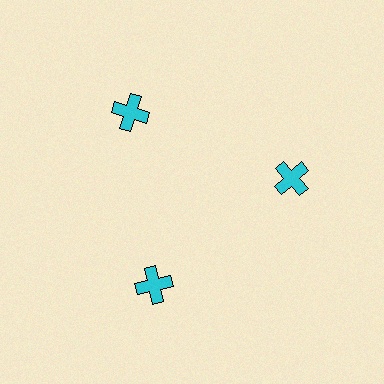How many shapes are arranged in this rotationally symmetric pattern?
There are 3 shapes, arranged in 3 groups of 1.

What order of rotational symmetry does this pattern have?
This pattern has 3-fold rotational symmetry.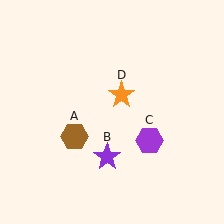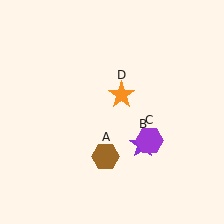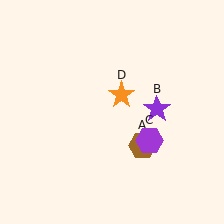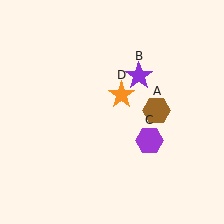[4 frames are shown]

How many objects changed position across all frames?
2 objects changed position: brown hexagon (object A), purple star (object B).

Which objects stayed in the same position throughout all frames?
Purple hexagon (object C) and orange star (object D) remained stationary.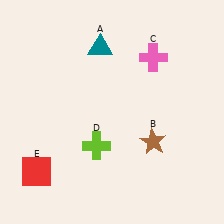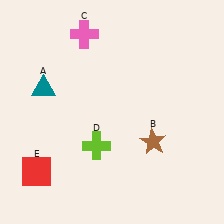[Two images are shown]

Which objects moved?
The objects that moved are: the teal triangle (A), the pink cross (C).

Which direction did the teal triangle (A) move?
The teal triangle (A) moved left.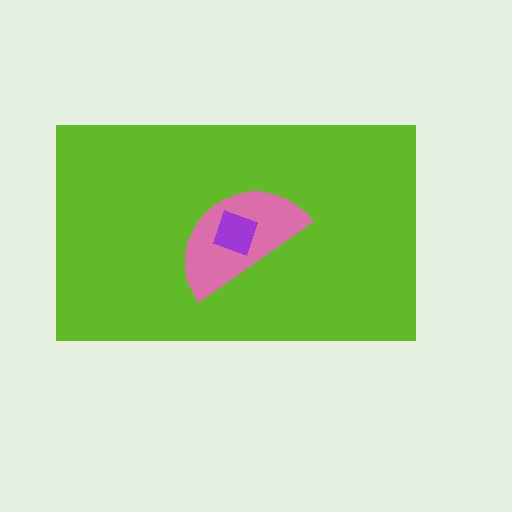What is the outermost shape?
The lime rectangle.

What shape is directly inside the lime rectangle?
The pink semicircle.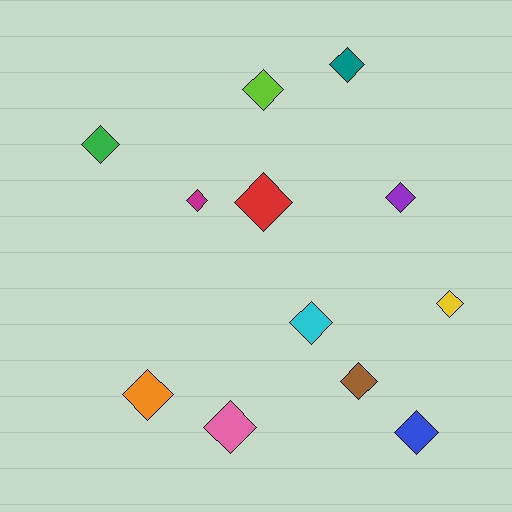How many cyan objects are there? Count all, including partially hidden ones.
There is 1 cyan object.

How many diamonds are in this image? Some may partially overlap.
There are 12 diamonds.